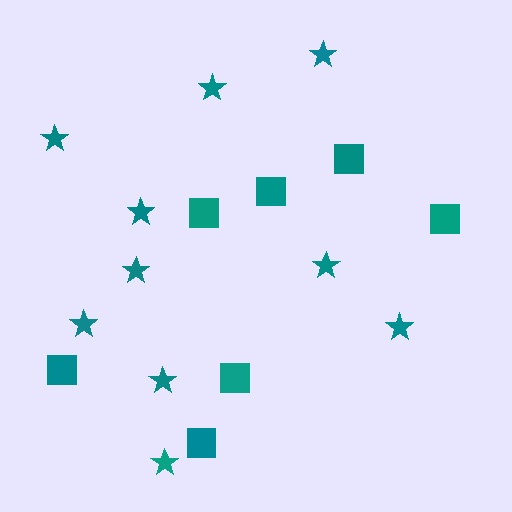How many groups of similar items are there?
There are 2 groups: one group of squares (7) and one group of stars (10).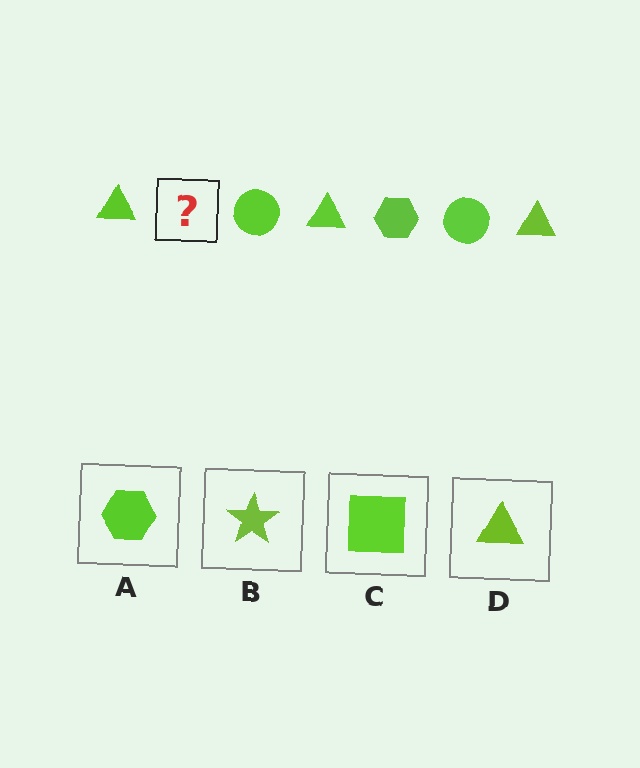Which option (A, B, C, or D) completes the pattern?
A.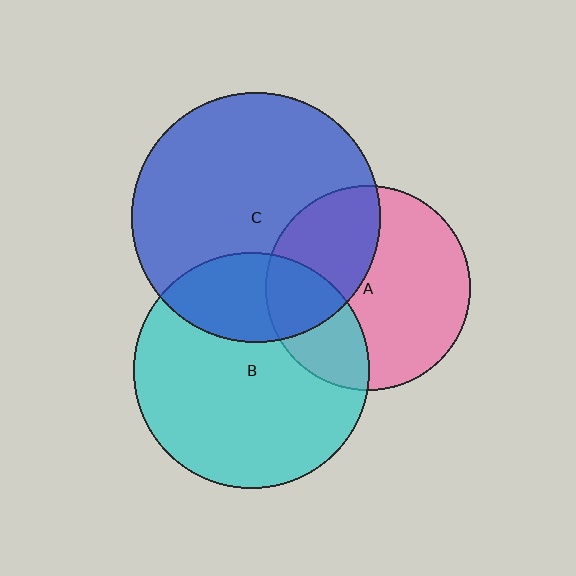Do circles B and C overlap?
Yes.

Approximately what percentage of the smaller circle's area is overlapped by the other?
Approximately 25%.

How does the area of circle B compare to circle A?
Approximately 1.3 times.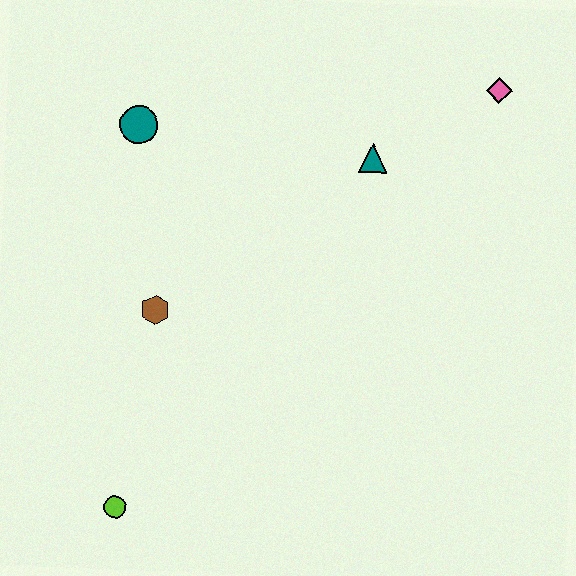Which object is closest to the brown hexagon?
The teal circle is closest to the brown hexagon.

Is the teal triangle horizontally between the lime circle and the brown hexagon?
No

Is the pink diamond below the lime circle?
No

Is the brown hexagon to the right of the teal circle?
Yes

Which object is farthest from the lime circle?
The pink diamond is farthest from the lime circle.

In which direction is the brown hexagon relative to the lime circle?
The brown hexagon is above the lime circle.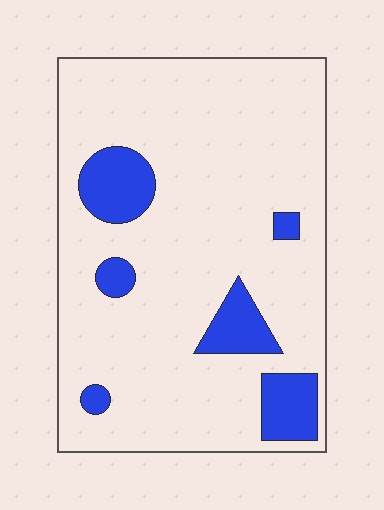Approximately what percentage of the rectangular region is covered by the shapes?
Approximately 15%.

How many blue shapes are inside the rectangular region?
6.